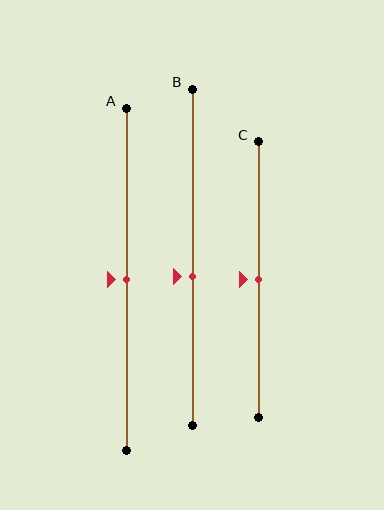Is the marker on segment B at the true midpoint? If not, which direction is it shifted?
No, the marker on segment B is shifted downward by about 6% of the segment length.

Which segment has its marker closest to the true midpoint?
Segment A has its marker closest to the true midpoint.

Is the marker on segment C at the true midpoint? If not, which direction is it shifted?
Yes, the marker on segment C is at the true midpoint.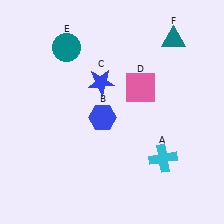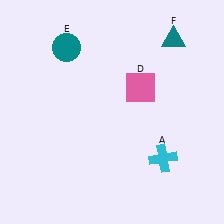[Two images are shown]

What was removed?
The blue hexagon (B), the blue star (C) were removed in Image 2.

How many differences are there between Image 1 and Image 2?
There are 2 differences between the two images.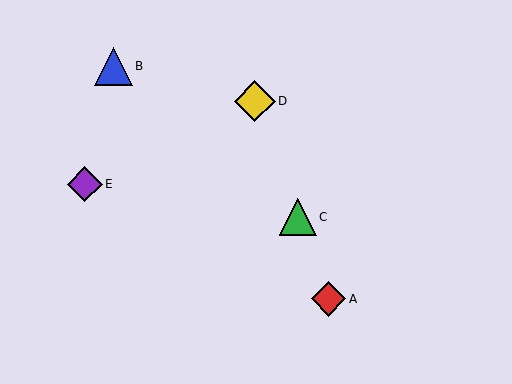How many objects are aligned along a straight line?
3 objects (A, C, D) are aligned along a straight line.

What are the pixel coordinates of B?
Object B is at (114, 66).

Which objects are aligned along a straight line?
Objects A, C, D are aligned along a straight line.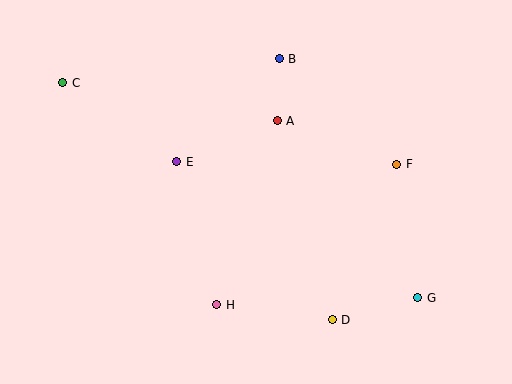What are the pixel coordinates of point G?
Point G is at (418, 298).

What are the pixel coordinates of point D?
Point D is at (332, 320).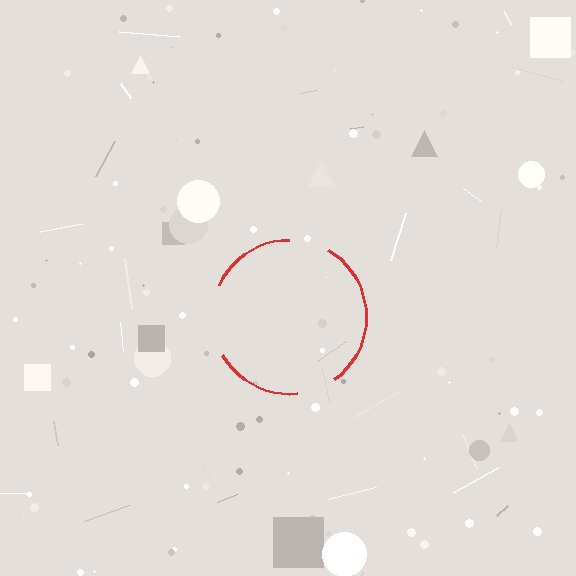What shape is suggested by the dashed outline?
The dashed outline suggests a circle.